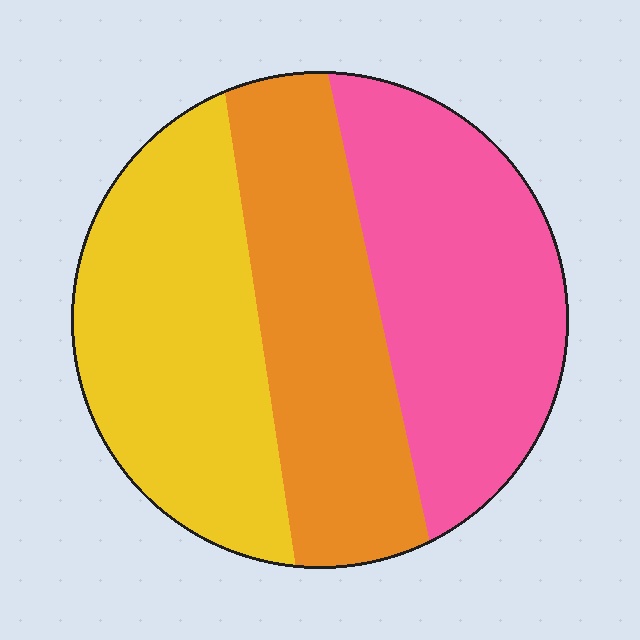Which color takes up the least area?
Orange, at roughly 30%.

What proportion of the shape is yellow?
Yellow covers roughly 35% of the shape.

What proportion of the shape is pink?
Pink covers roughly 35% of the shape.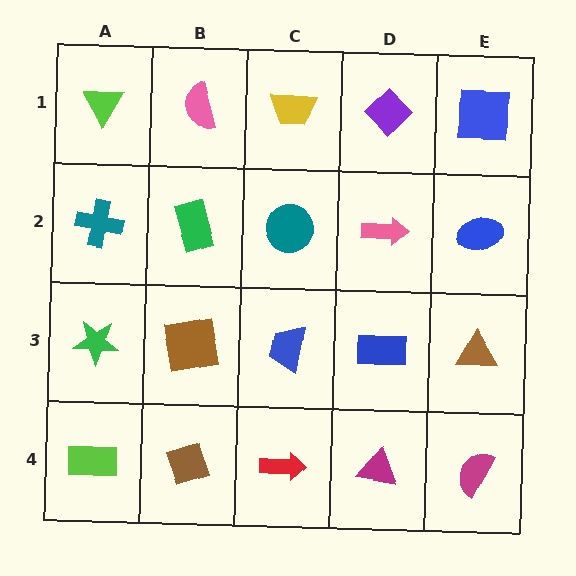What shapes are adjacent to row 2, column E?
A blue square (row 1, column E), a brown triangle (row 3, column E), a pink arrow (row 2, column D).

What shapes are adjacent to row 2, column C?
A yellow trapezoid (row 1, column C), a blue trapezoid (row 3, column C), a green rectangle (row 2, column B), a pink arrow (row 2, column D).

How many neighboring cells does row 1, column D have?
3.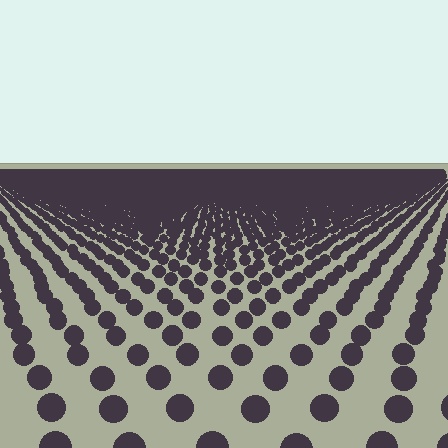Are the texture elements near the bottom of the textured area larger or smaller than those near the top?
Larger. Near the bottom, elements are closer to the viewer and appear at a bigger on-screen size.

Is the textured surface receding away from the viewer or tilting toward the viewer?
The surface is receding away from the viewer. Texture elements get smaller and denser toward the top.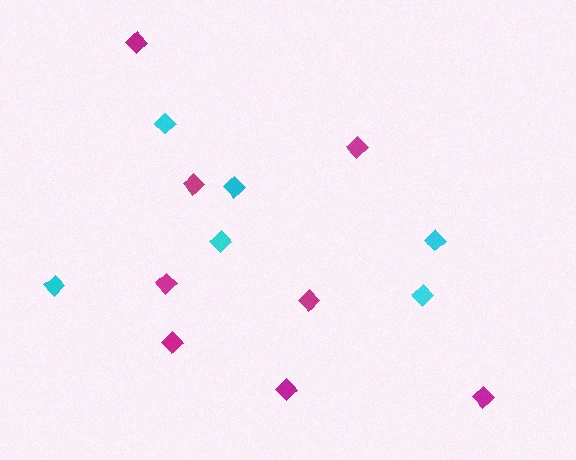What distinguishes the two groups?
There are 2 groups: one group of cyan diamonds (6) and one group of magenta diamonds (8).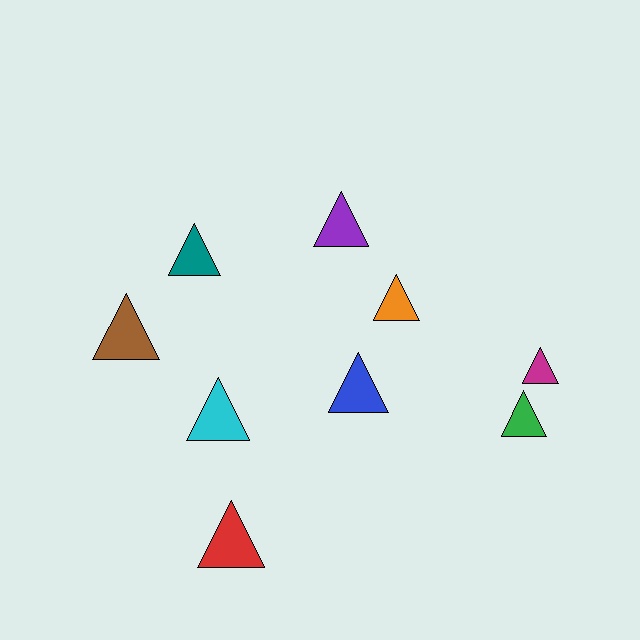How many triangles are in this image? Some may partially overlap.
There are 9 triangles.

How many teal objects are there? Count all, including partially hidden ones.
There is 1 teal object.